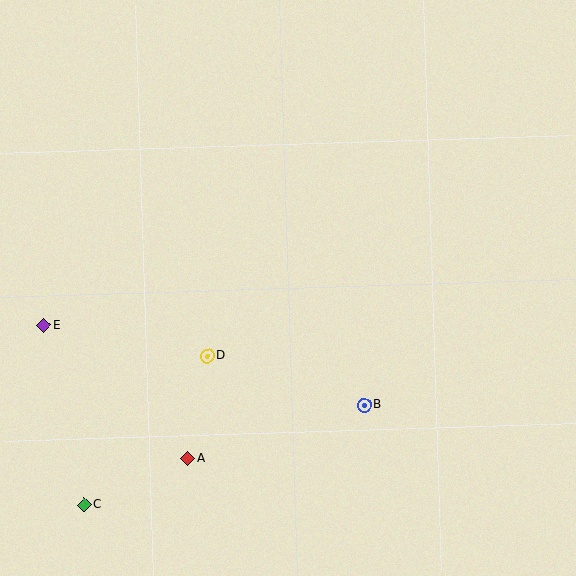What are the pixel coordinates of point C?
Point C is at (84, 505).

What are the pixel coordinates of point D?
Point D is at (207, 356).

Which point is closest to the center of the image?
Point D at (207, 356) is closest to the center.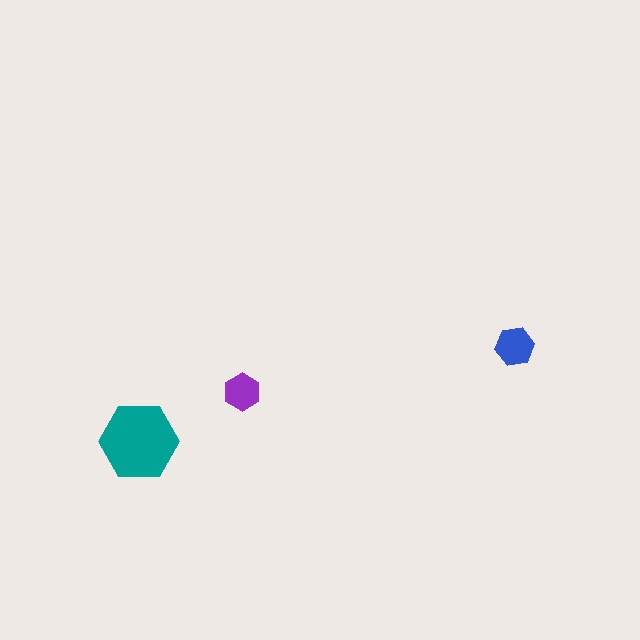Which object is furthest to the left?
The teal hexagon is leftmost.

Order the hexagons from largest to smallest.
the teal one, the blue one, the purple one.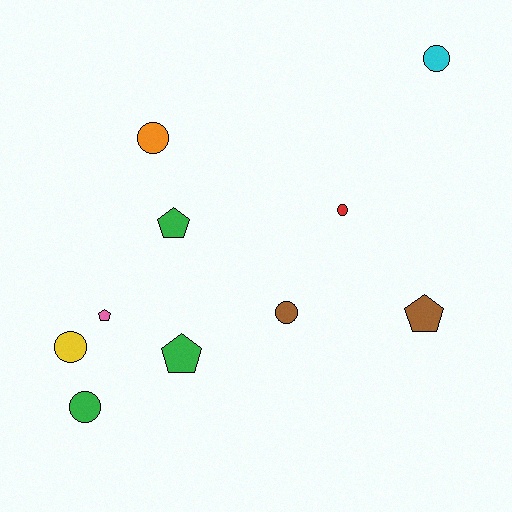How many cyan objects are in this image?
There is 1 cyan object.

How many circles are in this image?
There are 6 circles.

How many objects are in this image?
There are 10 objects.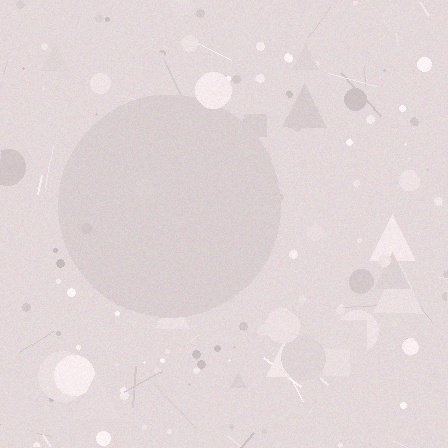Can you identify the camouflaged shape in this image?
The camouflaged shape is a circle.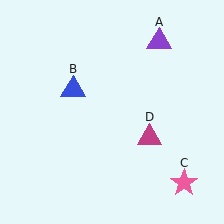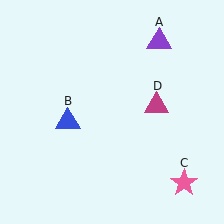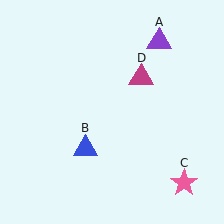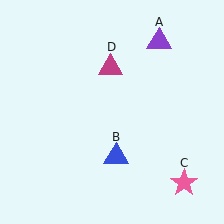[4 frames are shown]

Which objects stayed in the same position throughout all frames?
Purple triangle (object A) and pink star (object C) remained stationary.